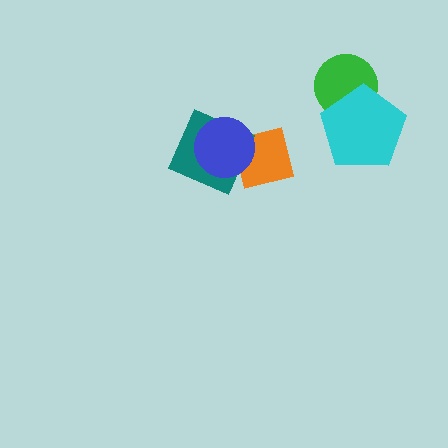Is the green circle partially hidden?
Yes, it is partially covered by another shape.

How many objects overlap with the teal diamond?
2 objects overlap with the teal diamond.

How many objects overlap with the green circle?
1 object overlaps with the green circle.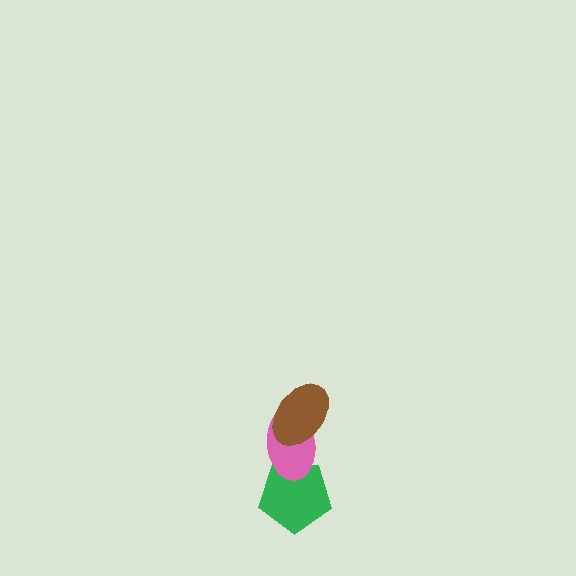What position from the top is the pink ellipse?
The pink ellipse is 2nd from the top.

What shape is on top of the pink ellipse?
The brown ellipse is on top of the pink ellipse.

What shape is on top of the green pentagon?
The pink ellipse is on top of the green pentagon.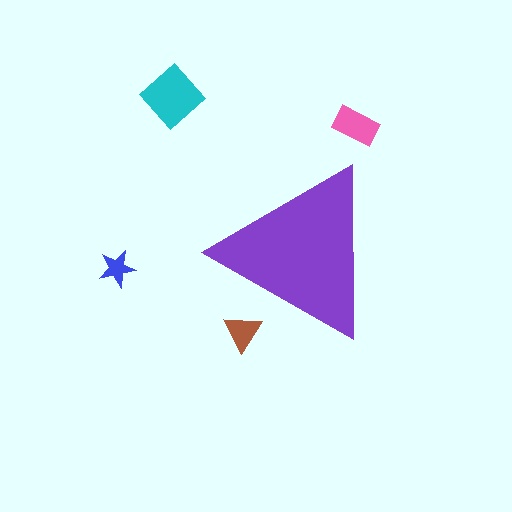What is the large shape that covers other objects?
A purple triangle.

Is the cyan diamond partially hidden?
No, the cyan diamond is fully visible.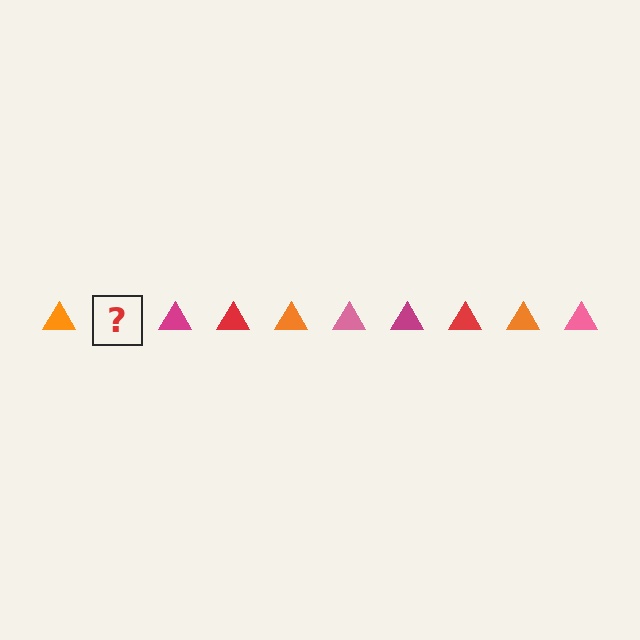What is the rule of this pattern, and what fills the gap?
The rule is that the pattern cycles through orange, pink, magenta, red triangles. The gap should be filled with a pink triangle.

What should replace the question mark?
The question mark should be replaced with a pink triangle.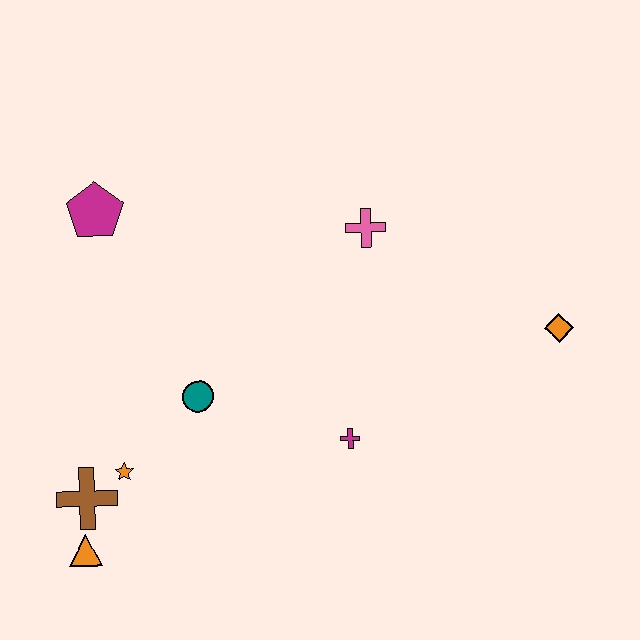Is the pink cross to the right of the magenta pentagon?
Yes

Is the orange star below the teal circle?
Yes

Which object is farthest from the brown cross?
The orange diamond is farthest from the brown cross.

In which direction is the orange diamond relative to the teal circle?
The orange diamond is to the right of the teal circle.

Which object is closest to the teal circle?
The orange star is closest to the teal circle.